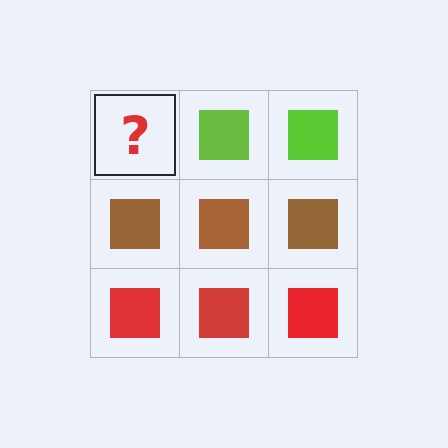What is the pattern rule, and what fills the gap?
The rule is that each row has a consistent color. The gap should be filled with a lime square.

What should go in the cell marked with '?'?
The missing cell should contain a lime square.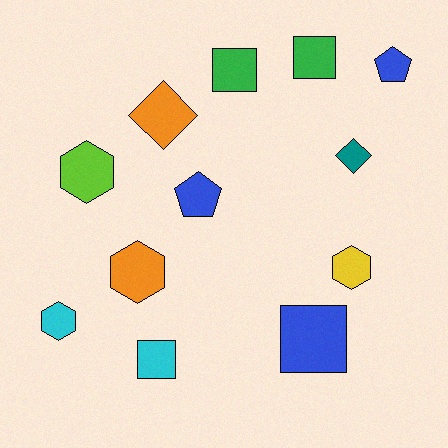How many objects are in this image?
There are 12 objects.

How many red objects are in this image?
There are no red objects.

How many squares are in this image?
There are 4 squares.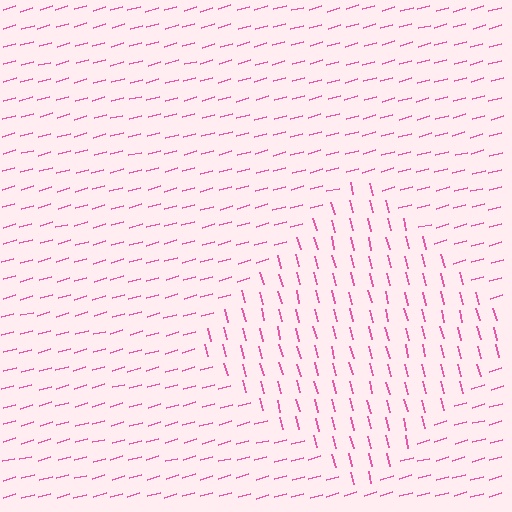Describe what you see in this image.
The image is filled with small pink line segments. A diamond region in the image has lines oriented differently from the surrounding lines, creating a visible texture boundary.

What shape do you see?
I see a diamond.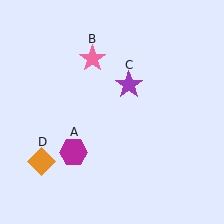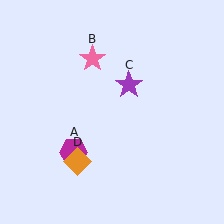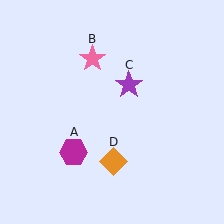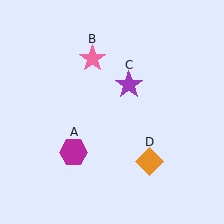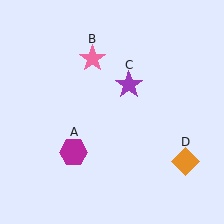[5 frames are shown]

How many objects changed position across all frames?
1 object changed position: orange diamond (object D).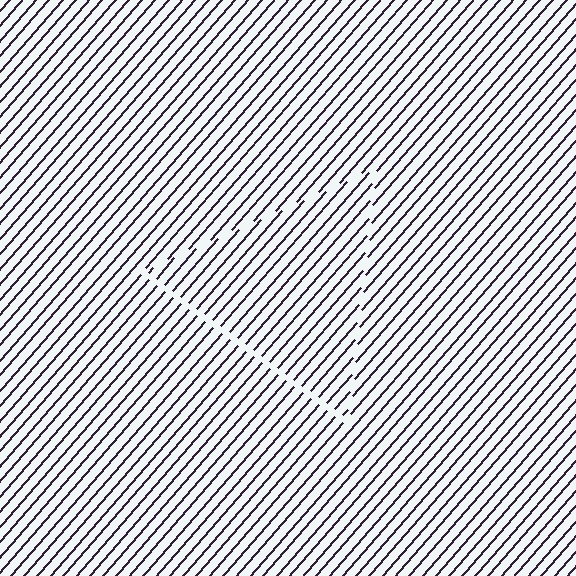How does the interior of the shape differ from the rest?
The interior of the shape contains the same grating, shifted by half a period — the contour is defined by the phase discontinuity where line-ends from the inner and outer gratings abut.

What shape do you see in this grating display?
An illusory triangle. The interior of the shape contains the same grating, shifted by half a period — the contour is defined by the phase discontinuity where line-ends from the inner and outer gratings abut.